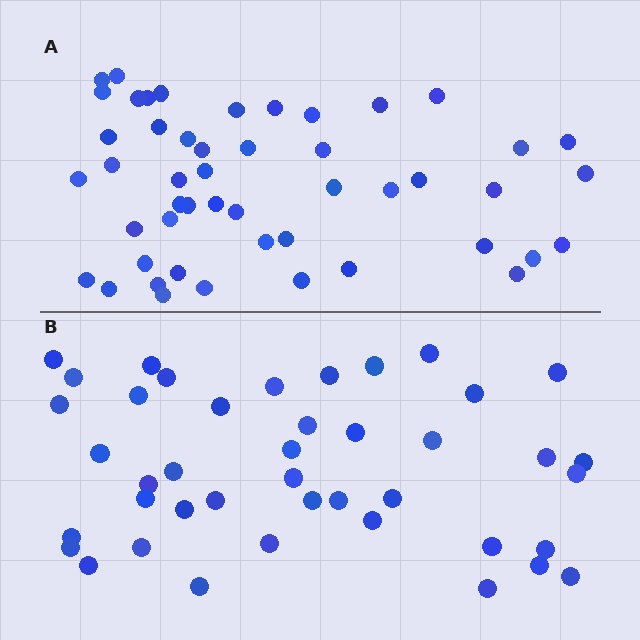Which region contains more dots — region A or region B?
Region A (the top region) has more dots.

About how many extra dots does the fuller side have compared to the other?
Region A has roughly 8 or so more dots than region B.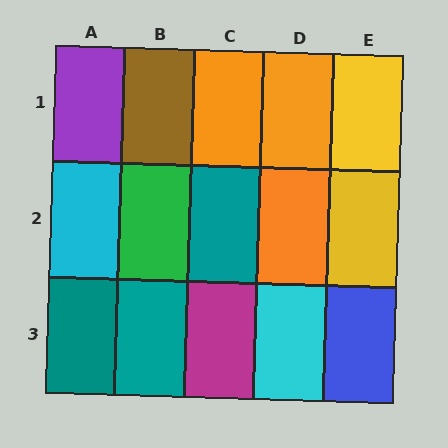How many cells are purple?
1 cell is purple.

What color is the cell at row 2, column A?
Cyan.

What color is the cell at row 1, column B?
Brown.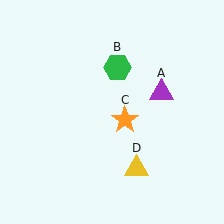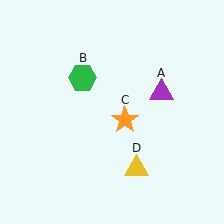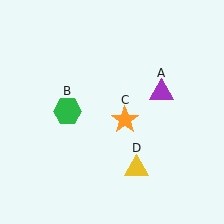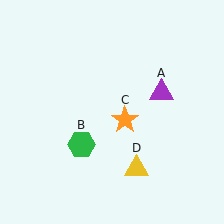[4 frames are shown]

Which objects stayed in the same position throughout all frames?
Purple triangle (object A) and orange star (object C) and yellow triangle (object D) remained stationary.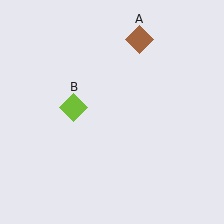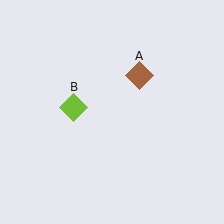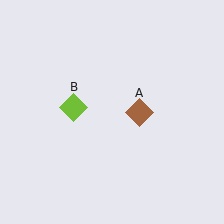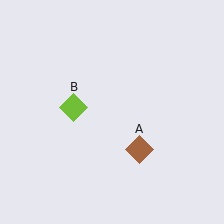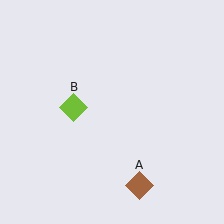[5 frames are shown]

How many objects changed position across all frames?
1 object changed position: brown diamond (object A).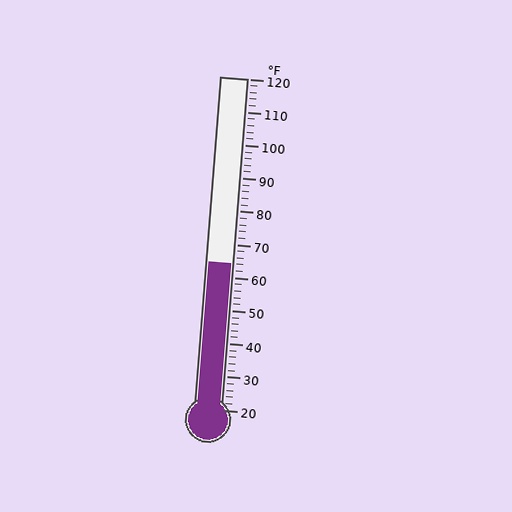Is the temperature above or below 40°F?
The temperature is above 40°F.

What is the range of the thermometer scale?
The thermometer scale ranges from 20°F to 120°F.